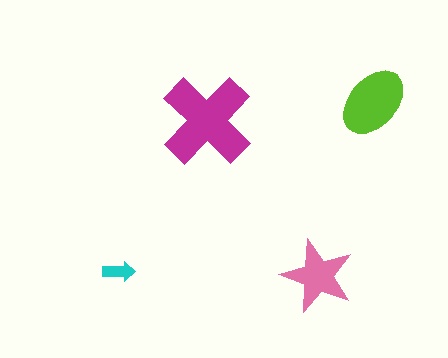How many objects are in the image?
There are 4 objects in the image.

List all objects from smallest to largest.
The cyan arrow, the pink star, the lime ellipse, the magenta cross.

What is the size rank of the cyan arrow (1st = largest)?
4th.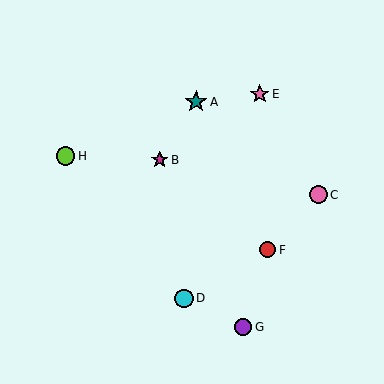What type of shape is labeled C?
Shape C is a pink circle.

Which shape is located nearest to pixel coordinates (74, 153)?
The lime circle (labeled H) at (65, 156) is nearest to that location.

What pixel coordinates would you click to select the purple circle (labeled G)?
Click at (243, 327) to select the purple circle G.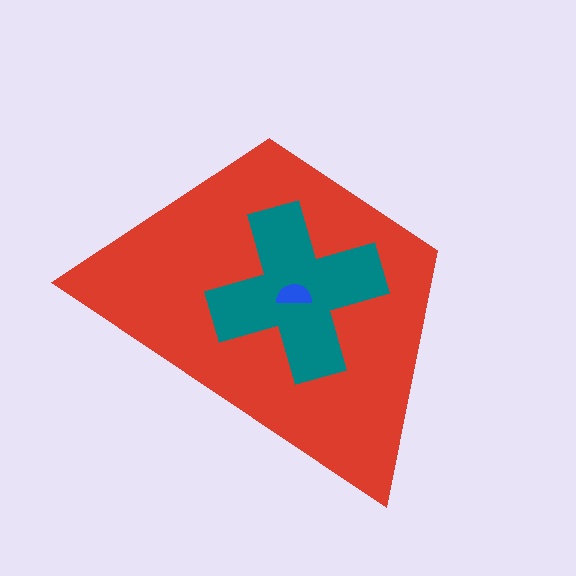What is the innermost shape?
The blue semicircle.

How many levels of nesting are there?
3.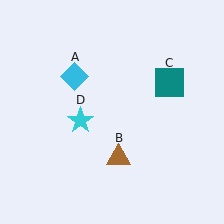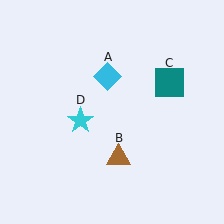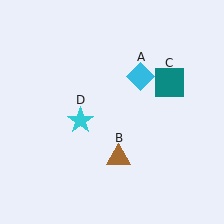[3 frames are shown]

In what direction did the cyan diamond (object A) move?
The cyan diamond (object A) moved right.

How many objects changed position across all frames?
1 object changed position: cyan diamond (object A).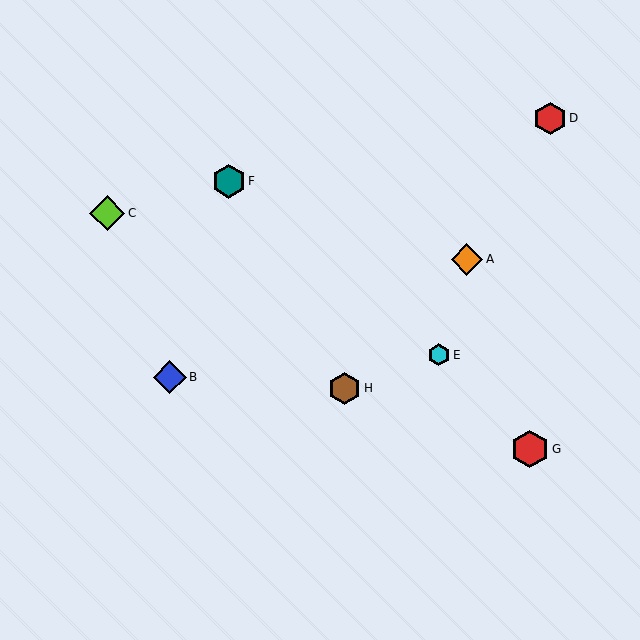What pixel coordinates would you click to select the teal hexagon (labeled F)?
Click at (229, 181) to select the teal hexagon F.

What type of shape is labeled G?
Shape G is a red hexagon.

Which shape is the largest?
The red hexagon (labeled G) is the largest.